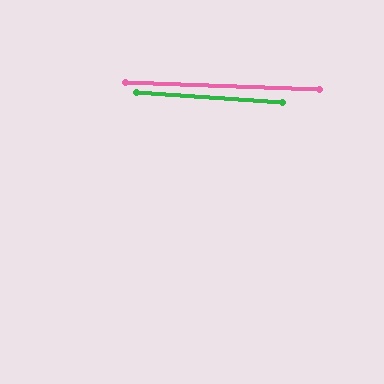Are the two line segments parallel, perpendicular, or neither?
Parallel — their directions differ by only 1.8°.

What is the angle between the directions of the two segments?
Approximately 2 degrees.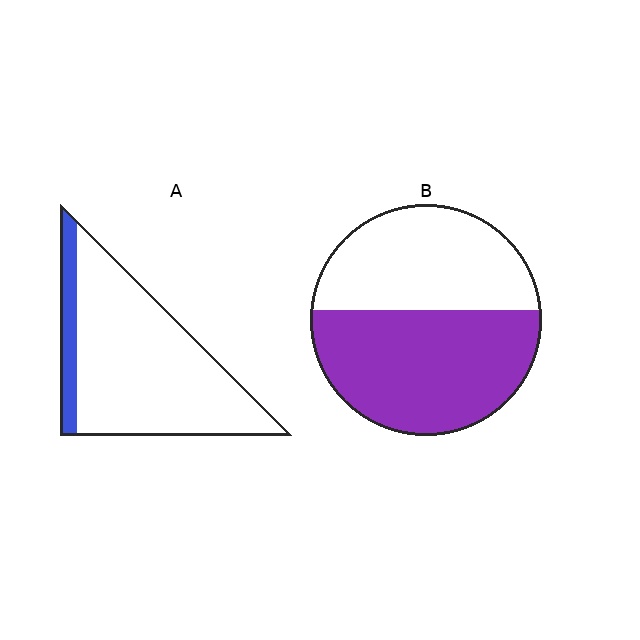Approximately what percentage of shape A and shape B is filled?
A is approximately 15% and B is approximately 55%.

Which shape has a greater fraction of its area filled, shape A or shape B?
Shape B.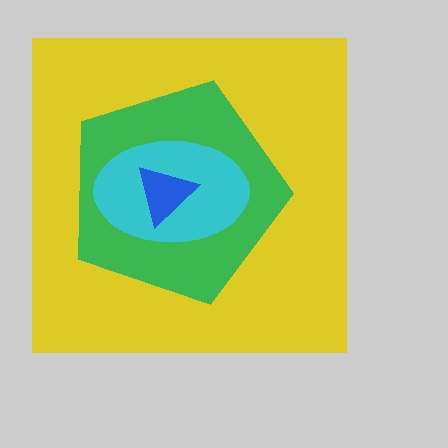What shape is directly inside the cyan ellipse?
The blue triangle.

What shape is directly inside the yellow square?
The green pentagon.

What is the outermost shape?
The yellow square.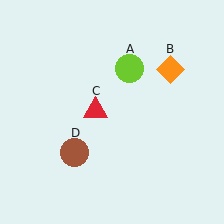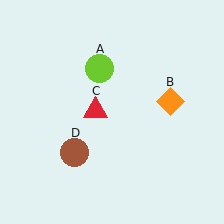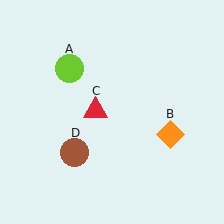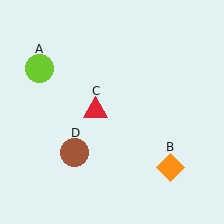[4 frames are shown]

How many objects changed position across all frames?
2 objects changed position: lime circle (object A), orange diamond (object B).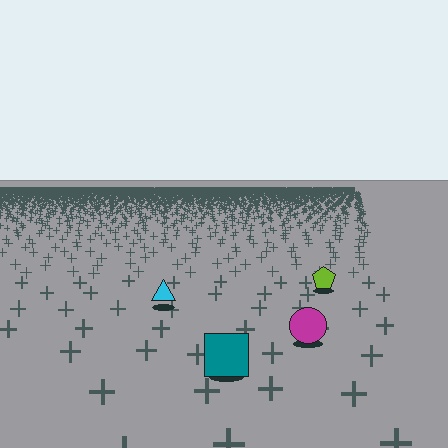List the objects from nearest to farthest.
From nearest to farthest: the teal square, the magenta circle, the cyan triangle, the lime pentagon.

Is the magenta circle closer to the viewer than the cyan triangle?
Yes. The magenta circle is closer — you can tell from the texture gradient: the ground texture is coarser near it.